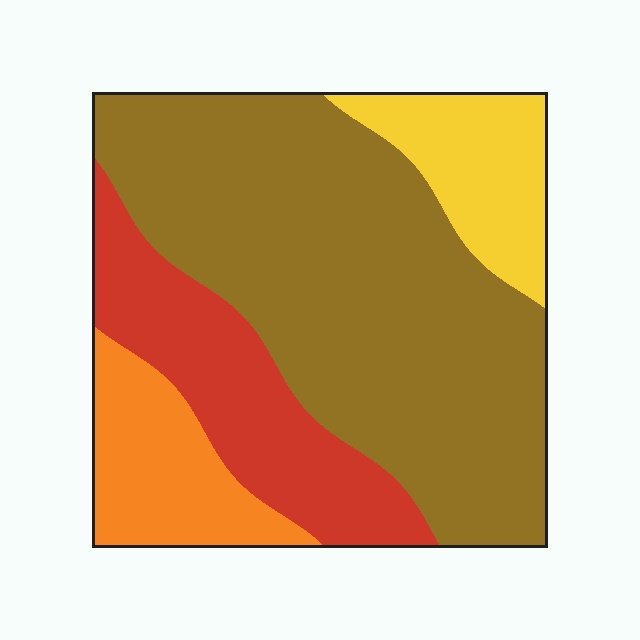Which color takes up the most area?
Brown, at roughly 55%.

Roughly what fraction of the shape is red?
Red takes up about one fifth (1/5) of the shape.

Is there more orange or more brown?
Brown.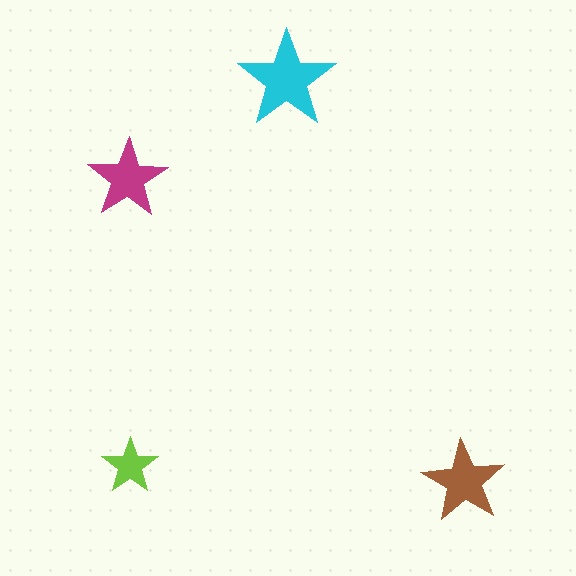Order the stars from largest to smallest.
the cyan one, the brown one, the magenta one, the lime one.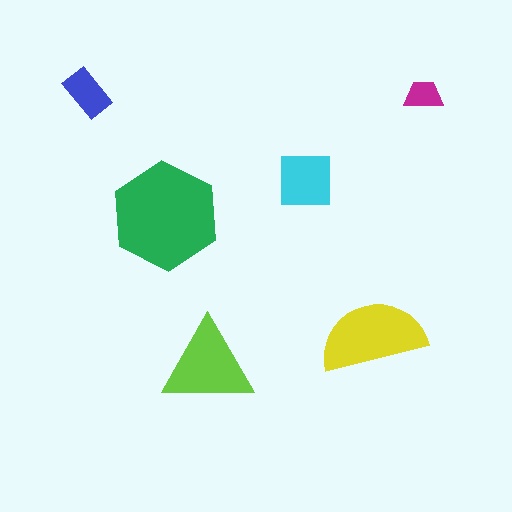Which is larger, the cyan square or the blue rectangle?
The cyan square.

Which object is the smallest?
The magenta trapezoid.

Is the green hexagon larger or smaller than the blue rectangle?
Larger.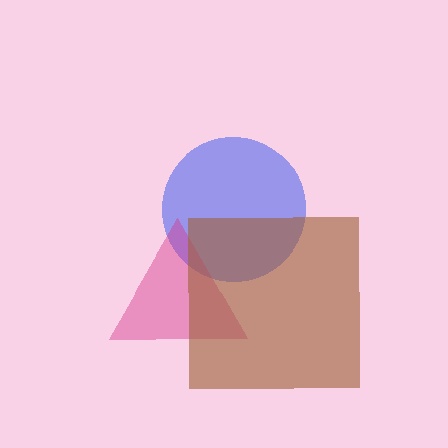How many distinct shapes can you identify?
There are 3 distinct shapes: a blue circle, a magenta triangle, a brown square.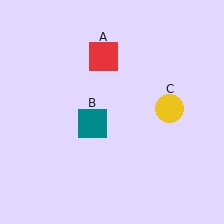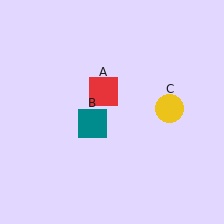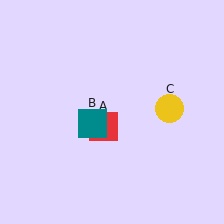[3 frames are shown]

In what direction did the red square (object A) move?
The red square (object A) moved down.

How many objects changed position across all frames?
1 object changed position: red square (object A).